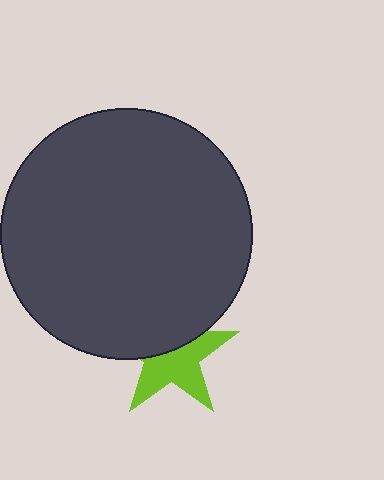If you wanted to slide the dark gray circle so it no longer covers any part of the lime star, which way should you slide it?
Slide it up — that is the most direct way to separate the two shapes.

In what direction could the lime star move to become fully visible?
The lime star could move down. That would shift it out from behind the dark gray circle entirely.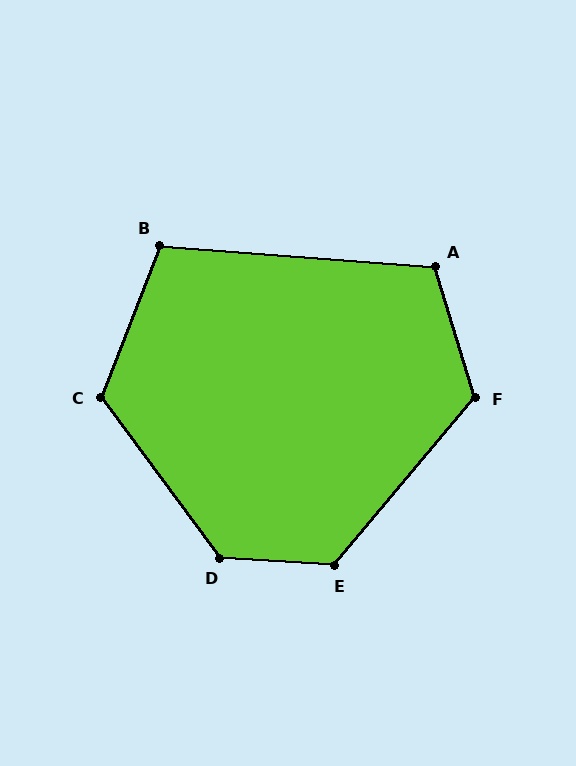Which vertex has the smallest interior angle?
B, at approximately 107 degrees.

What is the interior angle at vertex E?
Approximately 127 degrees (obtuse).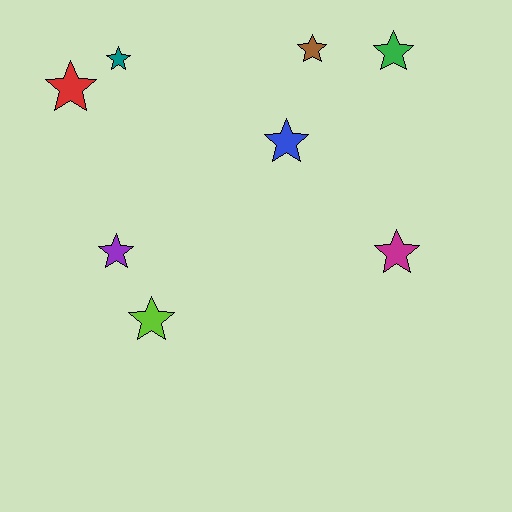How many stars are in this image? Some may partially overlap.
There are 8 stars.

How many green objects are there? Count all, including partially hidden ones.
There is 1 green object.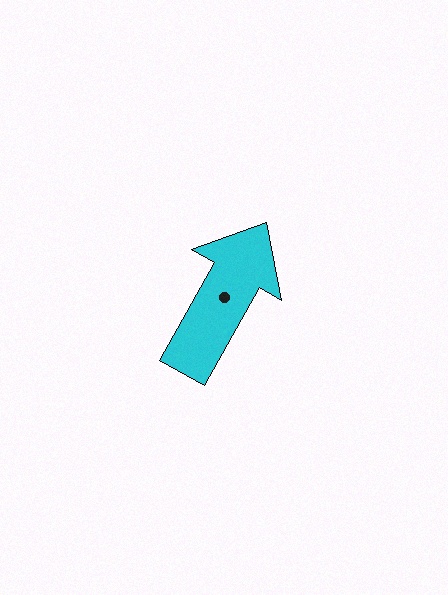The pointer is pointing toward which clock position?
Roughly 1 o'clock.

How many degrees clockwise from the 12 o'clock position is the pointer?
Approximately 29 degrees.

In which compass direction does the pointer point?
Northeast.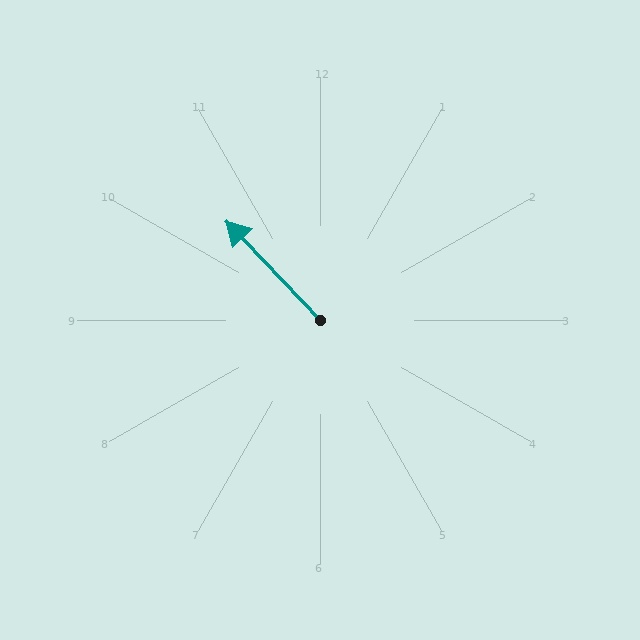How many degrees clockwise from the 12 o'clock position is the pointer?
Approximately 317 degrees.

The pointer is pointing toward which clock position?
Roughly 11 o'clock.